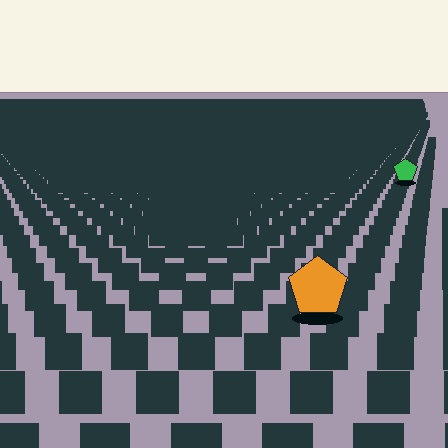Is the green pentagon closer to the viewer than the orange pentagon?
No. The orange pentagon is closer — you can tell from the texture gradient: the ground texture is coarser near it.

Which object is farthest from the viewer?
The green pentagon is farthest from the viewer. It appears smaller and the ground texture around it is denser.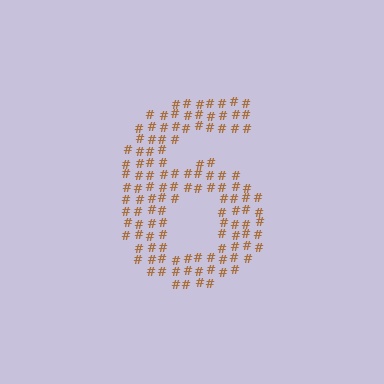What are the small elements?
The small elements are hash symbols.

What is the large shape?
The large shape is the digit 6.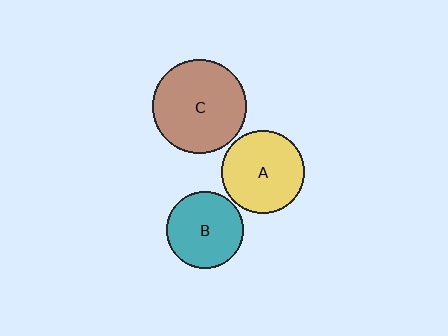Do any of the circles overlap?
No, none of the circles overlap.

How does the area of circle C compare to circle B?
Approximately 1.5 times.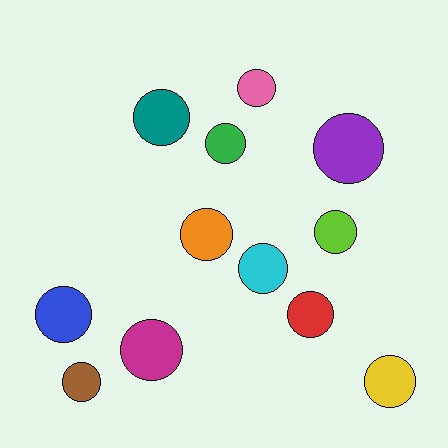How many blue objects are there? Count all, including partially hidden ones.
There is 1 blue object.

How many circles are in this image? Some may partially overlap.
There are 12 circles.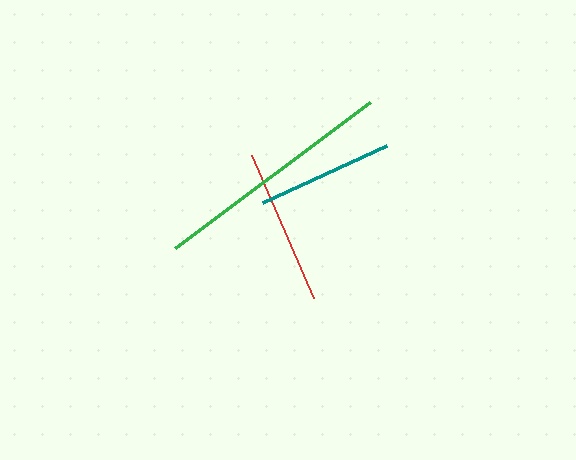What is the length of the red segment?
The red segment is approximately 156 pixels long.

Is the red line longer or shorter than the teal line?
The red line is longer than the teal line.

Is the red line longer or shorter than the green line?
The green line is longer than the red line.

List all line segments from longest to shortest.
From longest to shortest: green, red, teal.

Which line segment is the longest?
The green line is the longest at approximately 243 pixels.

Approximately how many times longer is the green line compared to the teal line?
The green line is approximately 1.8 times the length of the teal line.